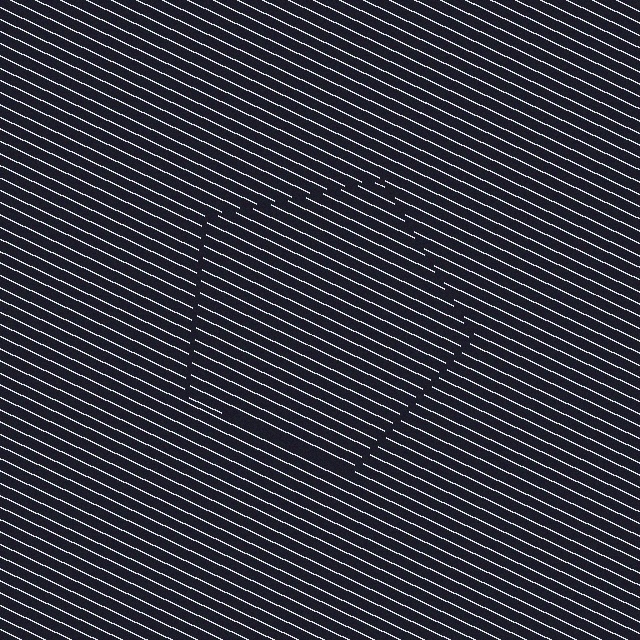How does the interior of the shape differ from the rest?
The interior of the shape contains the same grating, shifted by half a period — the contour is defined by the phase discontinuity where line-ends from the inner and outer gratings abut.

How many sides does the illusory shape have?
5 sides — the line-ends trace a pentagon.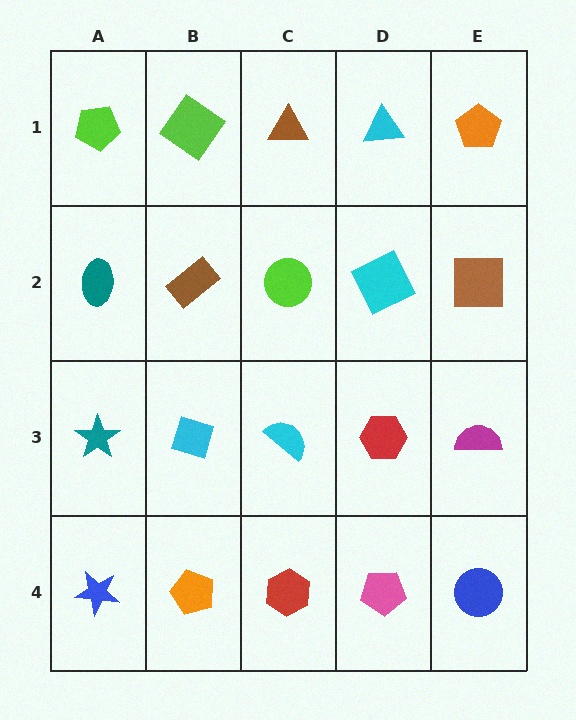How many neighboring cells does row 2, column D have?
4.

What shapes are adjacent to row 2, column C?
A brown triangle (row 1, column C), a cyan semicircle (row 3, column C), a brown rectangle (row 2, column B), a cyan square (row 2, column D).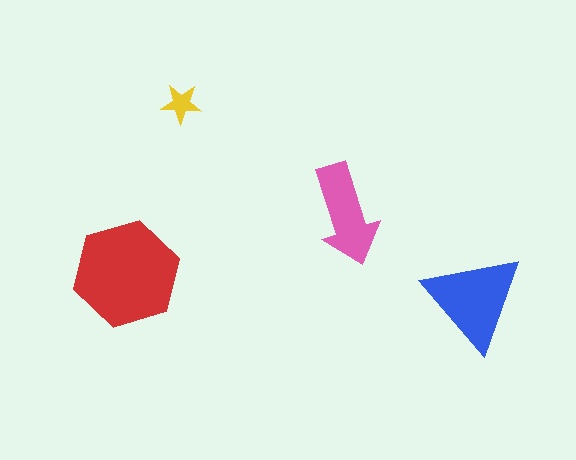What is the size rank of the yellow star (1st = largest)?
4th.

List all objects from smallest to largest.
The yellow star, the pink arrow, the blue triangle, the red hexagon.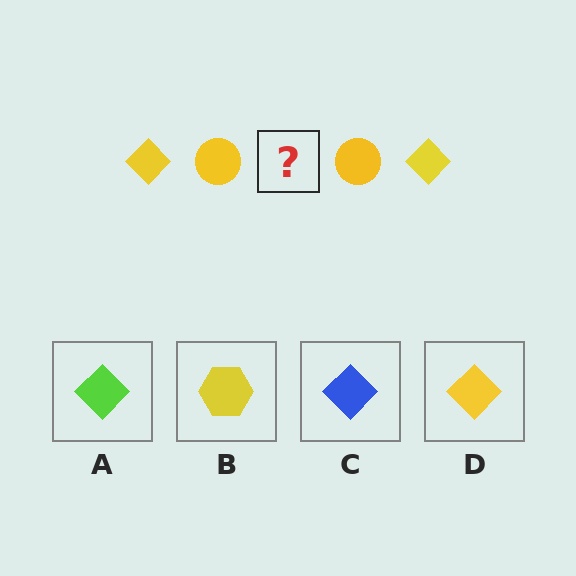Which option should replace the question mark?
Option D.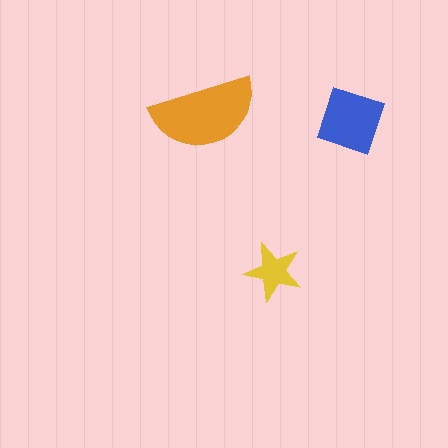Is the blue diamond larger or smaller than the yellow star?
Larger.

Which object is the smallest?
The yellow star.